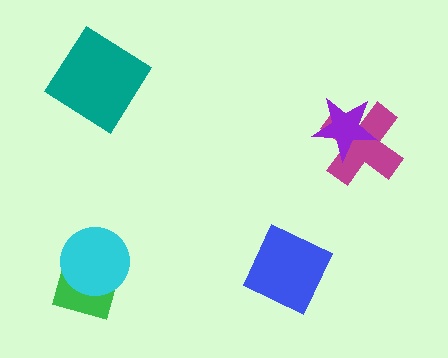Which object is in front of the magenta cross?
The purple star is in front of the magenta cross.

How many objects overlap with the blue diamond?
0 objects overlap with the blue diamond.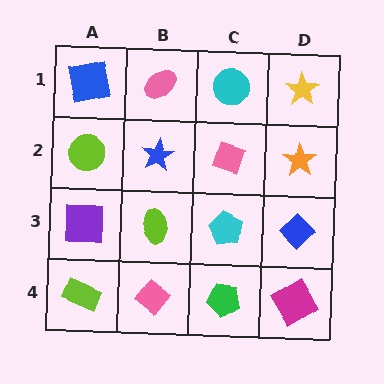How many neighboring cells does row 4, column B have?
3.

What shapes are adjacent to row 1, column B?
A blue star (row 2, column B), a blue square (row 1, column A), a cyan circle (row 1, column C).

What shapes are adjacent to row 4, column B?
A lime ellipse (row 3, column B), a lime rectangle (row 4, column A), a green pentagon (row 4, column C).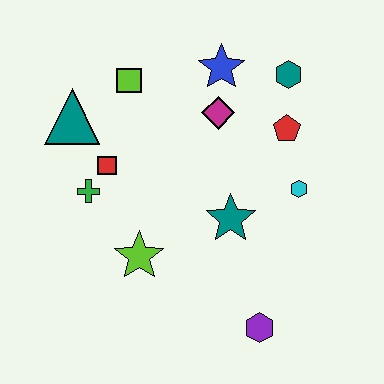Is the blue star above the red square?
Yes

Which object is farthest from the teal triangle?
The purple hexagon is farthest from the teal triangle.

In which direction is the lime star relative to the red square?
The lime star is below the red square.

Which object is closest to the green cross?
The red square is closest to the green cross.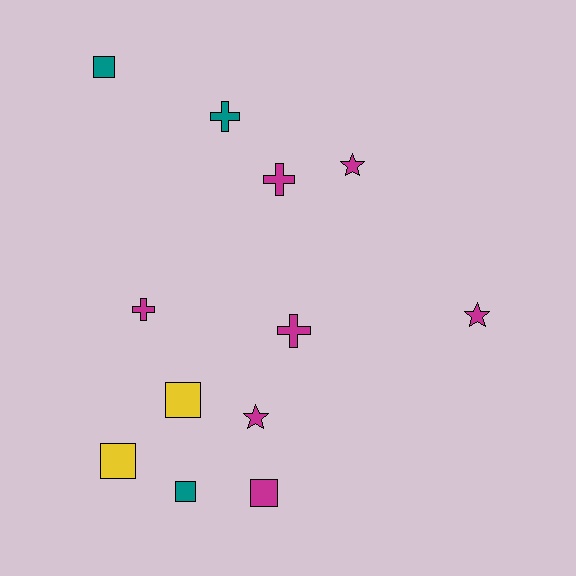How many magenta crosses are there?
There are 3 magenta crosses.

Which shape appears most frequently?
Square, with 5 objects.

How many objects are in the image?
There are 12 objects.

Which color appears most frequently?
Magenta, with 7 objects.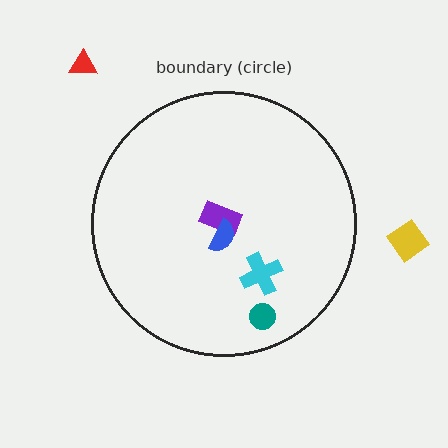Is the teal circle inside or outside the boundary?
Inside.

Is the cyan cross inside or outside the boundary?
Inside.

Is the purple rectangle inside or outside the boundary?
Inside.